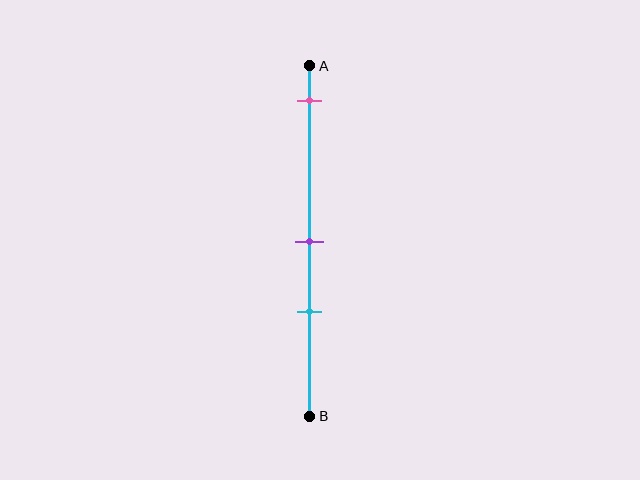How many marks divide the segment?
There are 3 marks dividing the segment.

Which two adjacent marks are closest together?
The purple and cyan marks are the closest adjacent pair.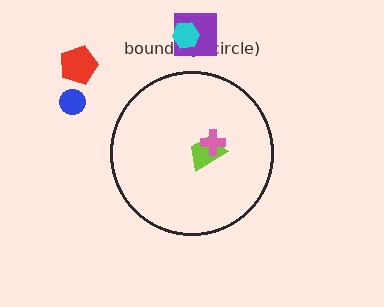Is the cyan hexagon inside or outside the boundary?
Outside.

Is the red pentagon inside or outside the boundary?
Outside.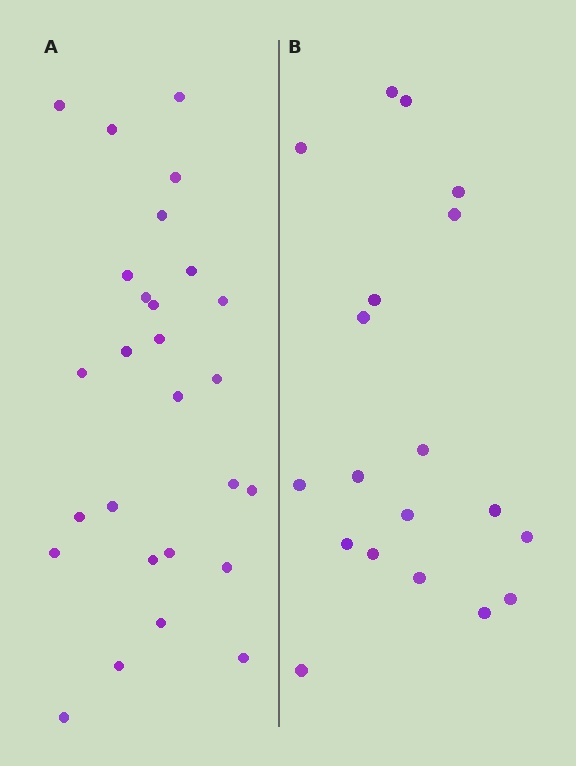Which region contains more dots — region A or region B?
Region A (the left region) has more dots.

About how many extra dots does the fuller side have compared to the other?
Region A has roughly 8 or so more dots than region B.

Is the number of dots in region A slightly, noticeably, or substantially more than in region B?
Region A has noticeably more, but not dramatically so. The ratio is roughly 1.4 to 1.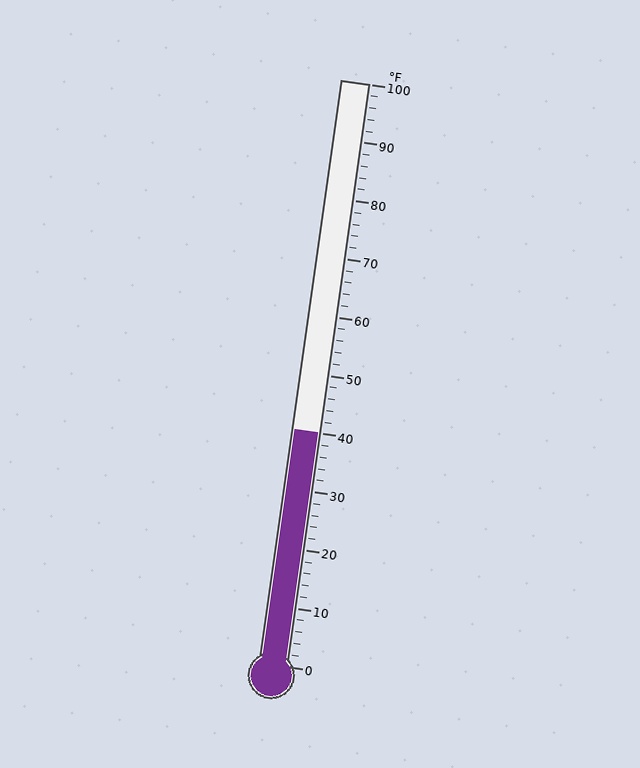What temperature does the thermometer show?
The thermometer shows approximately 40°F.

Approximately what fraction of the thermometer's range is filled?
The thermometer is filled to approximately 40% of its range.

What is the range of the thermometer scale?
The thermometer scale ranges from 0°F to 100°F.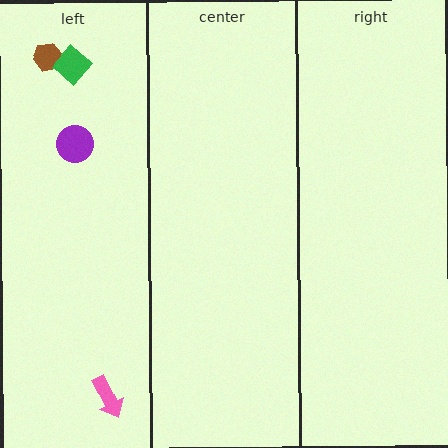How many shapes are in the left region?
4.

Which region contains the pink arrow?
The left region.